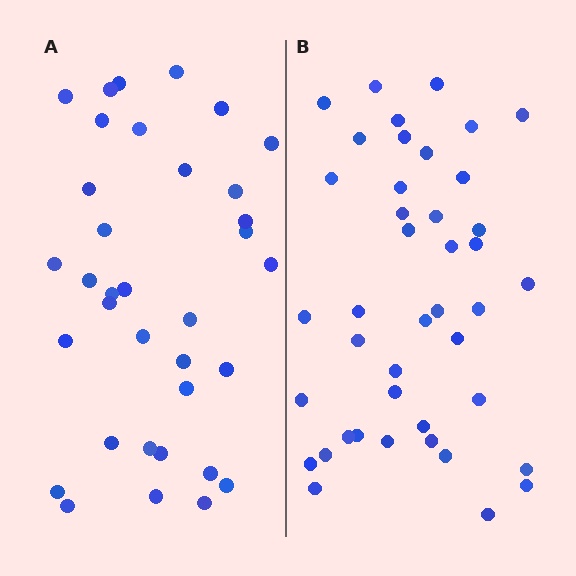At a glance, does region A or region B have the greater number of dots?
Region B (the right region) has more dots.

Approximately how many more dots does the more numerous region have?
Region B has roughly 8 or so more dots than region A.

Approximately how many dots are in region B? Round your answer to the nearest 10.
About 40 dots. (The exact count is 42, which rounds to 40.)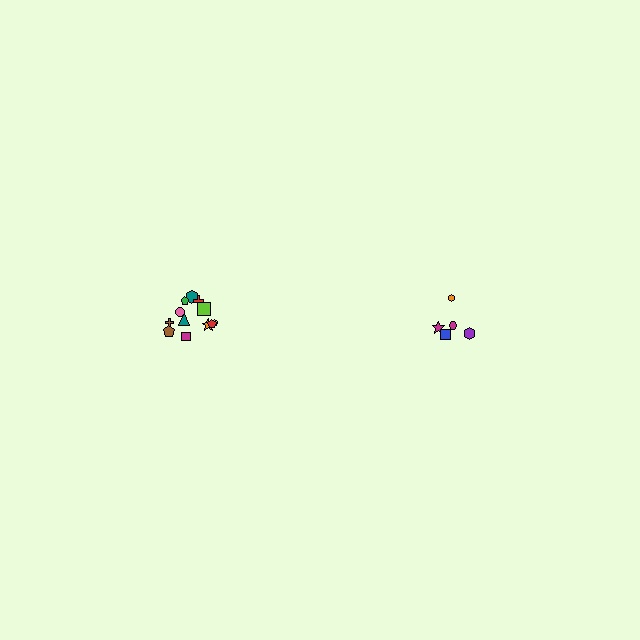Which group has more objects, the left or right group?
The left group.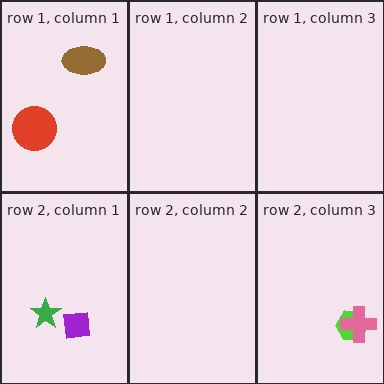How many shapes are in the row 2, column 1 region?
2.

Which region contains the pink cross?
The row 2, column 3 region.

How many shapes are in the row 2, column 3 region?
2.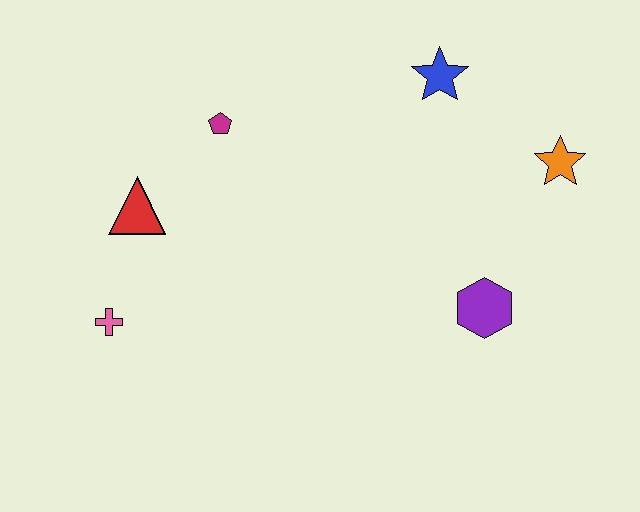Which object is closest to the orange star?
The blue star is closest to the orange star.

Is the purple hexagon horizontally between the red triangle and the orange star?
Yes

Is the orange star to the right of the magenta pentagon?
Yes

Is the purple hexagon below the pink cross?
No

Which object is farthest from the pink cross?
The orange star is farthest from the pink cross.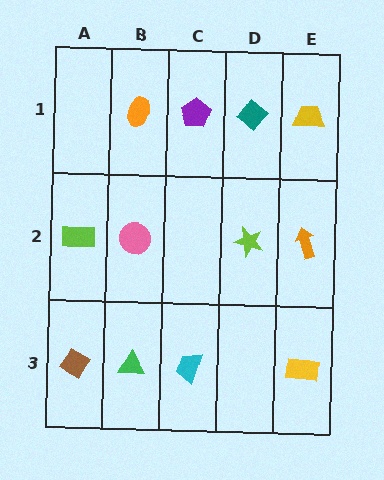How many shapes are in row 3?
4 shapes.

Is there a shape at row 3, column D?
No, that cell is empty.